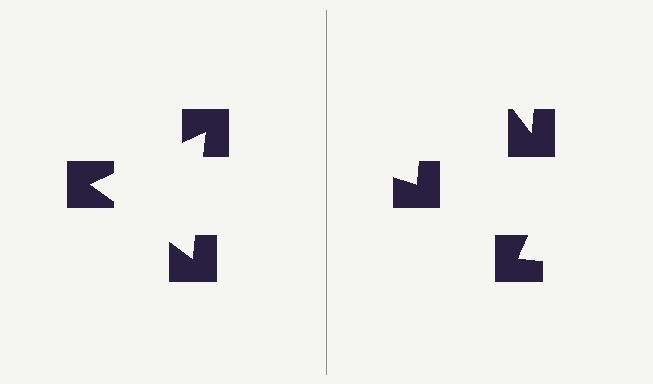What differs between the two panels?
The notched squares are positioned identically on both sides; only the wedge orientations differ. On the left they align to a triangle; on the right they are misaligned.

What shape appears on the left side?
An illusory triangle.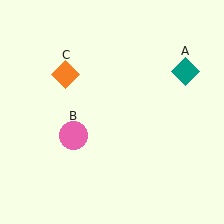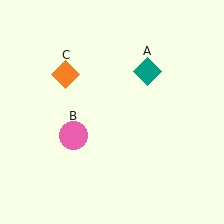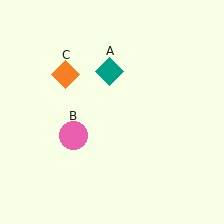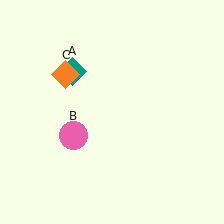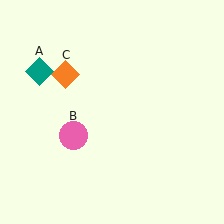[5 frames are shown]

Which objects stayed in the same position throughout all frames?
Pink circle (object B) and orange diamond (object C) remained stationary.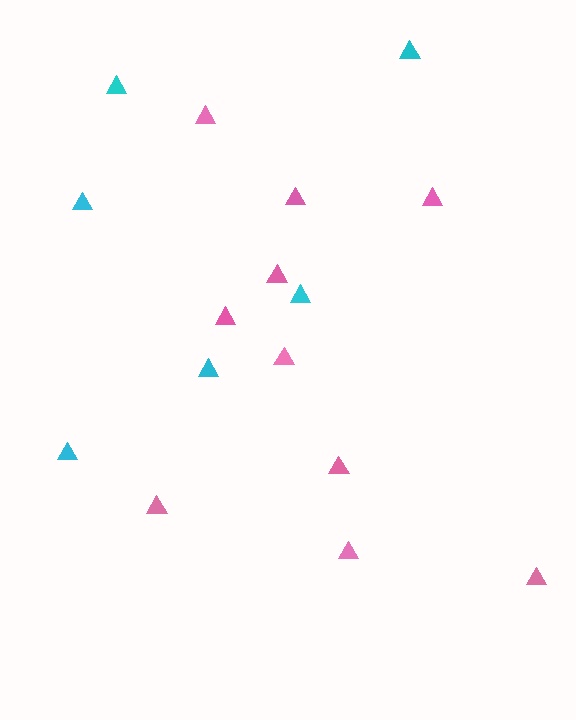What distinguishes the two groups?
There are 2 groups: one group of cyan triangles (6) and one group of pink triangles (10).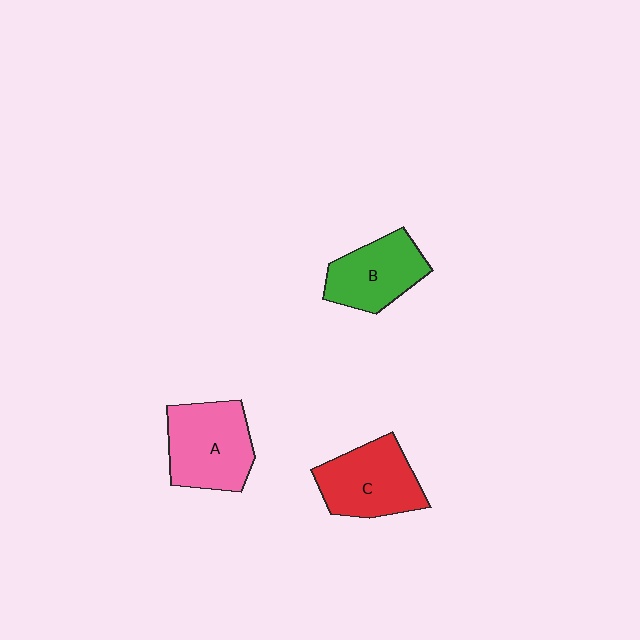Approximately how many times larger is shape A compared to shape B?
Approximately 1.2 times.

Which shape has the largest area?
Shape A (pink).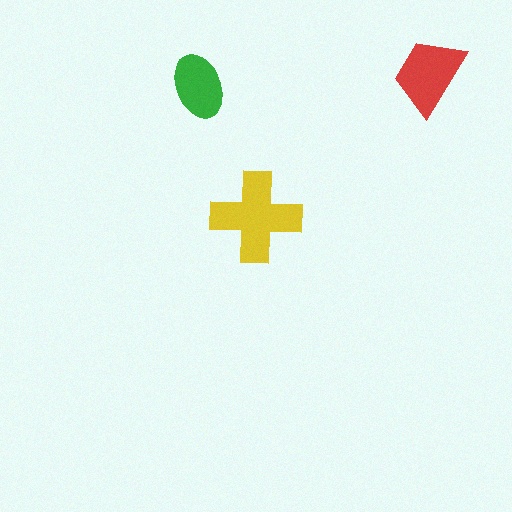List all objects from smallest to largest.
The green ellipse, the red trapezoid, the yellow cross.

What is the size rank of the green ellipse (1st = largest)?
3rd.